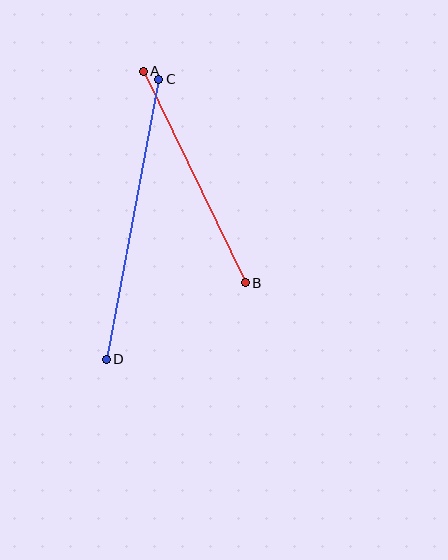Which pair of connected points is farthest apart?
Points C and D are farthest apart.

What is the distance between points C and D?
The distance is approximately 285 pixels.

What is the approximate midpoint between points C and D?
The midpoint is at approximately (133, 219) pixels.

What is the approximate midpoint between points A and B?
The midpoint is at approximately (194, 177) pixels.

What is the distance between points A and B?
The distance is approximately 235 pixels.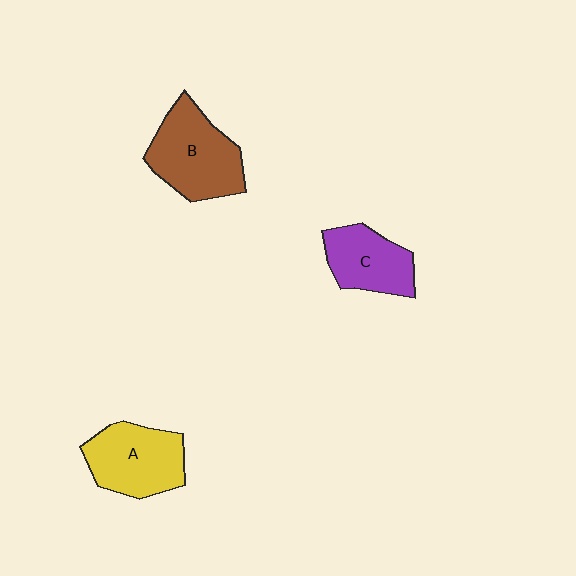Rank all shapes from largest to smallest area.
From largest to smallest: B (brown), A (yellow), C (purple).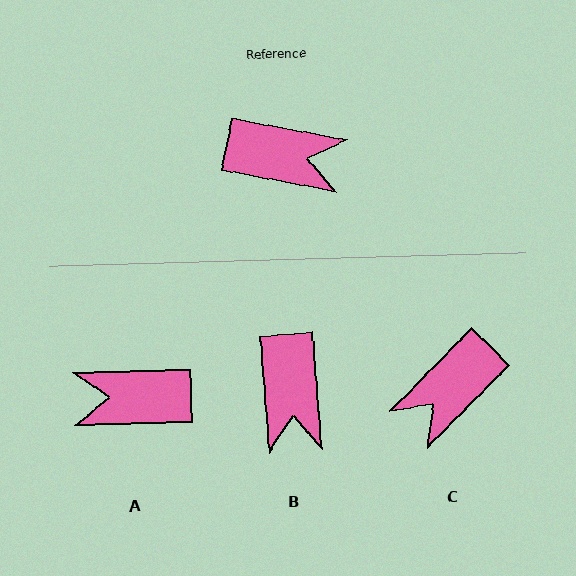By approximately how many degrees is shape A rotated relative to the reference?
Approximately 168 degrees clockwise.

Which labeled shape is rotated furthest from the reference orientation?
A, about 168 degrees away.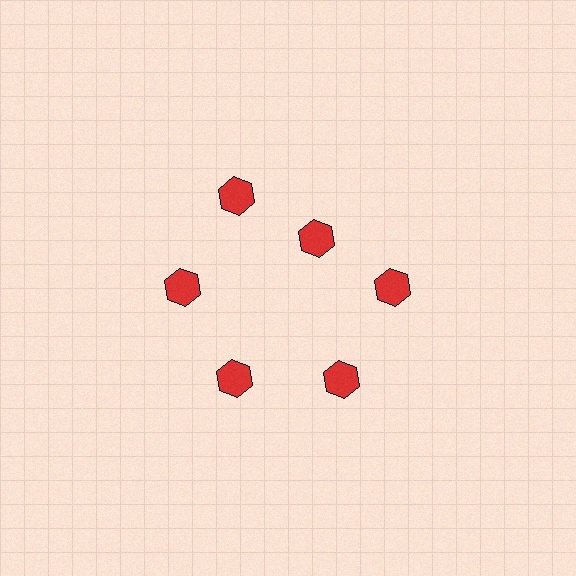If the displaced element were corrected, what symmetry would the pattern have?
It would have 6-fold rotational symmetry — the pattern would map onto itself every 60 degrees.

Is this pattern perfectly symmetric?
No. The 6 red hexagons are arranged in a ring, but one element near the 1 o'clock position is pulled inward toward the center, breaking the 6-fold rotational symmetry.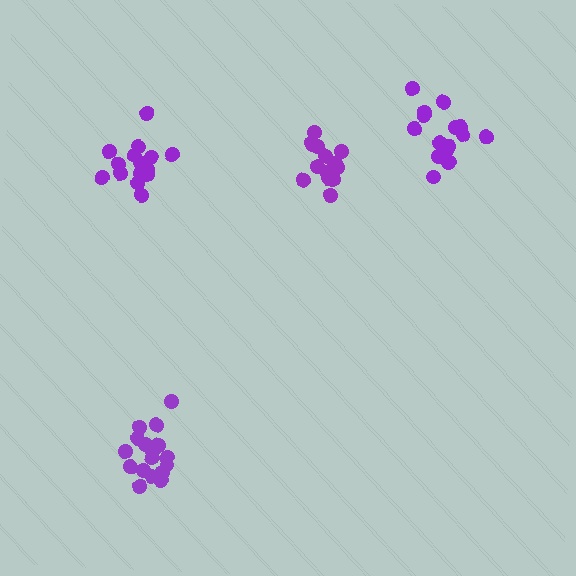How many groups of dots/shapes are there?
There are 4 groups.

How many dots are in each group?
Group 1: 14 dots, Group 2: 18 dots, Group 3: 15 dots, Group 4: 15 dots (62 total).